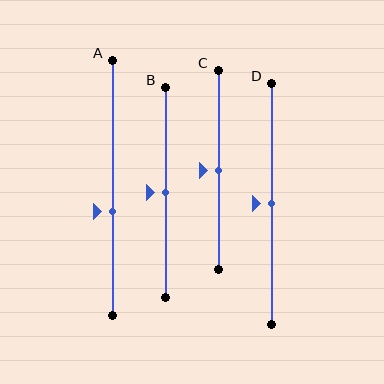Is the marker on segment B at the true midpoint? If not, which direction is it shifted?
Yes, the marker on segment B is at the true midpoint.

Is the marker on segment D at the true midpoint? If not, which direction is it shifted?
Yes, the marker on segment D is at the true midpoint.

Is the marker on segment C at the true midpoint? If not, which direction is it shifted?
Yes, the marker on segment C is at the true midpoint.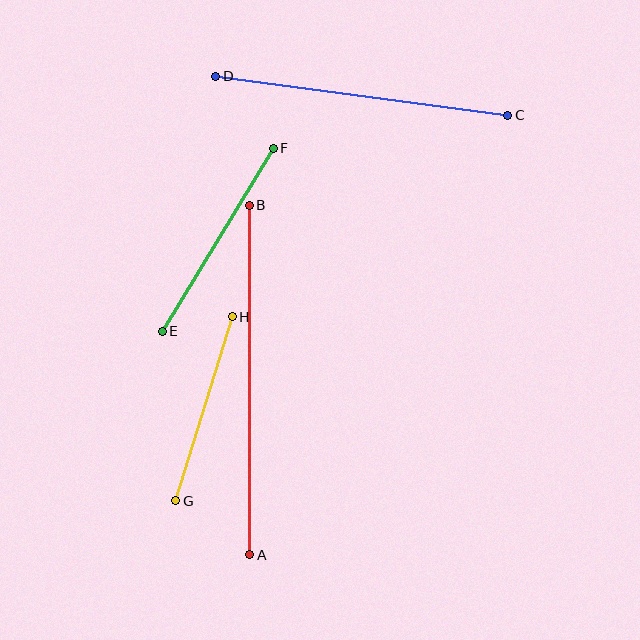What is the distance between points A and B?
The distance is approximately 349 pixels.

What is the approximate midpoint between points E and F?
The midpoint is at approximately (218, 240) pixels.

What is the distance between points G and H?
The distance is approximately 193 pixels.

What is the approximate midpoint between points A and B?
The midpoint is at approximately (250, 380) pixels.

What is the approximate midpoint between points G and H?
The midpoint is at approximately (204, 409) pixels.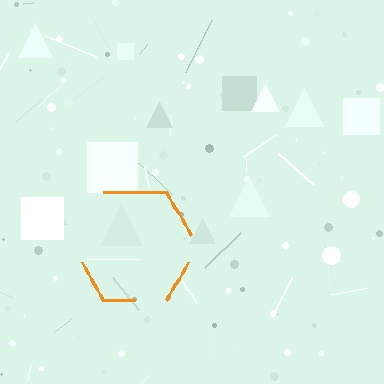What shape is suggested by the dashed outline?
The dashed outline suggests a hexagon.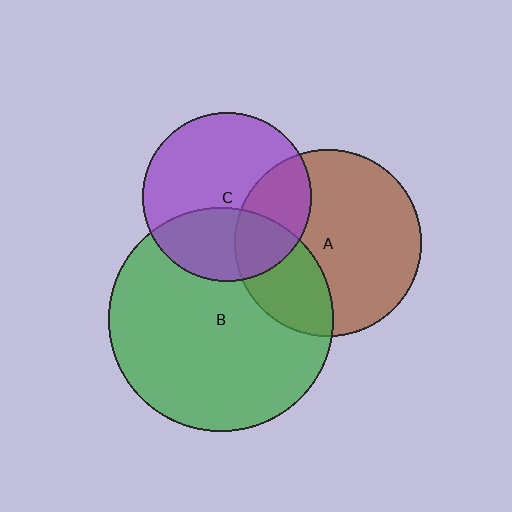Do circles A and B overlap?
Yes.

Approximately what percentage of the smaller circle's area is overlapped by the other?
Approximately 30%.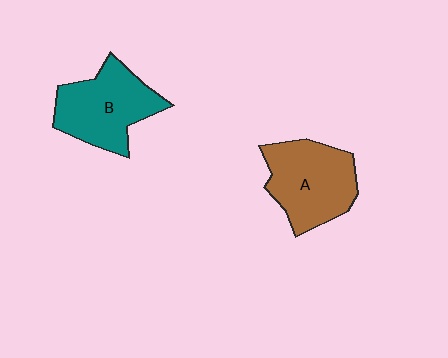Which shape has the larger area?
Shape A (brown).